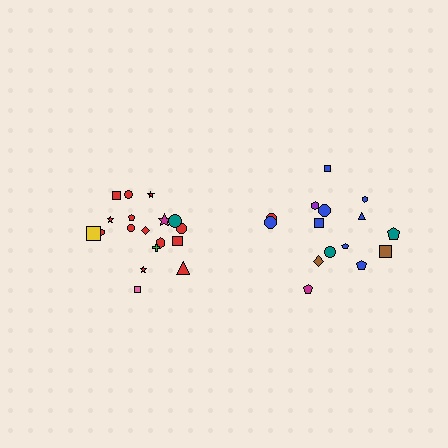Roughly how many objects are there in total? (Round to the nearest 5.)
Roughly 35 objects in total.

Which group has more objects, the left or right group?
The left group.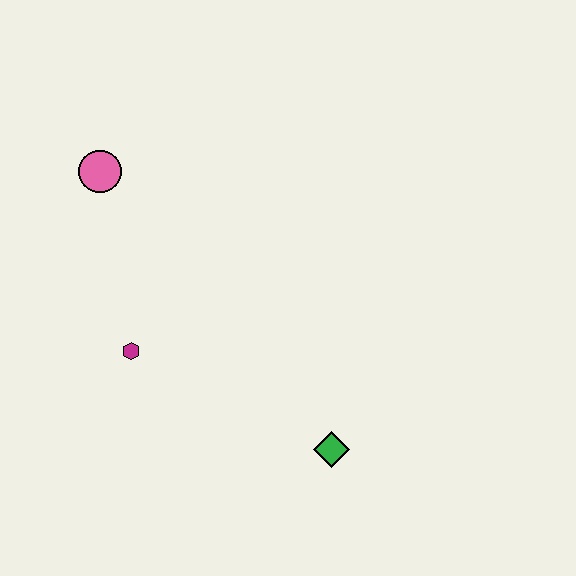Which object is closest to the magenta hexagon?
The pink circle is closest to the magenta hexagon.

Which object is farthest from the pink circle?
The green diamond is farthest from the pink circle.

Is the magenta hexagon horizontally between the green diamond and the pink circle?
Yes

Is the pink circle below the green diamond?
No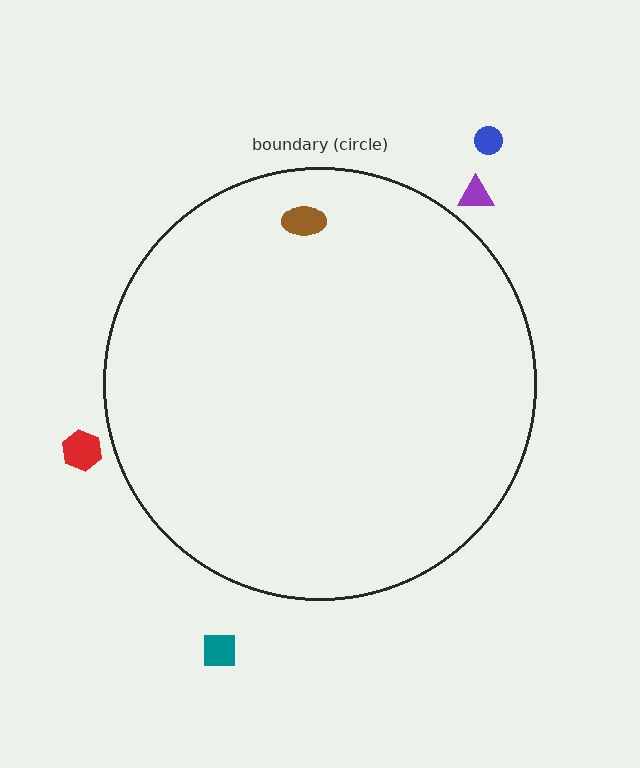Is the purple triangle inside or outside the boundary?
Outside.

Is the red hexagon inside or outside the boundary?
Outside.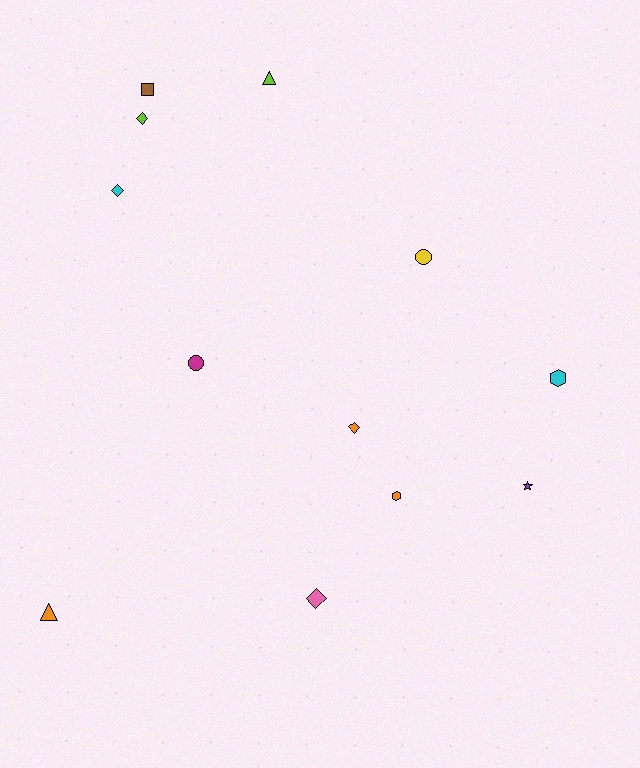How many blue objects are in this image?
There are no blue objects.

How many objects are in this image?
There are 12 objects.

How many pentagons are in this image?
There are no pentagons.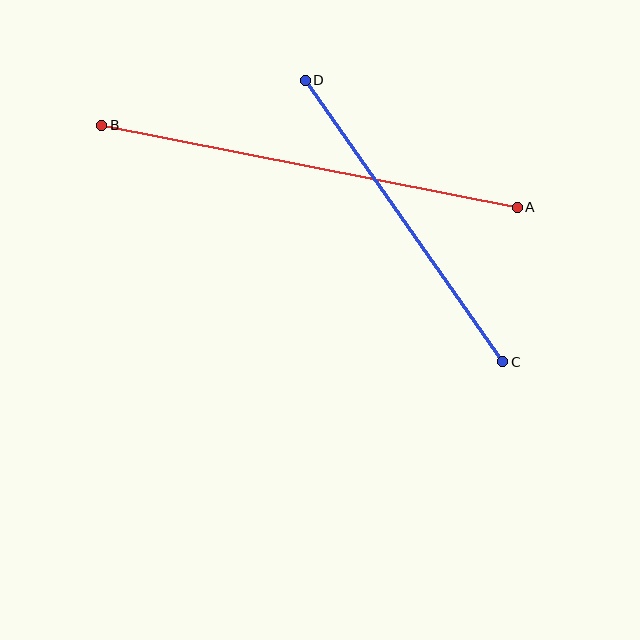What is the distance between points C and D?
The distance is approximately 344 pixels.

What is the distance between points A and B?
The distance is approximately 423 pixels.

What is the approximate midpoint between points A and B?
The midpoint is at approximately (310, 166) pixels.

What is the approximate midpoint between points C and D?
The midpoint is at approximately (404, 221) pixels.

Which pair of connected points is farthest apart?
Points A and B are farthest apart.